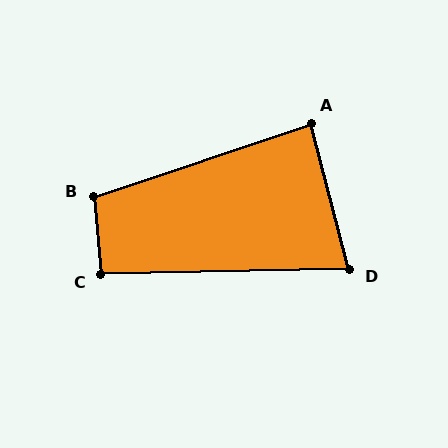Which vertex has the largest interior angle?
B, at approximately 103 degrees.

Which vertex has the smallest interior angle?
D, at approximately 77 degrees.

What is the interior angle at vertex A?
Approximately 86 degrees (approximately right).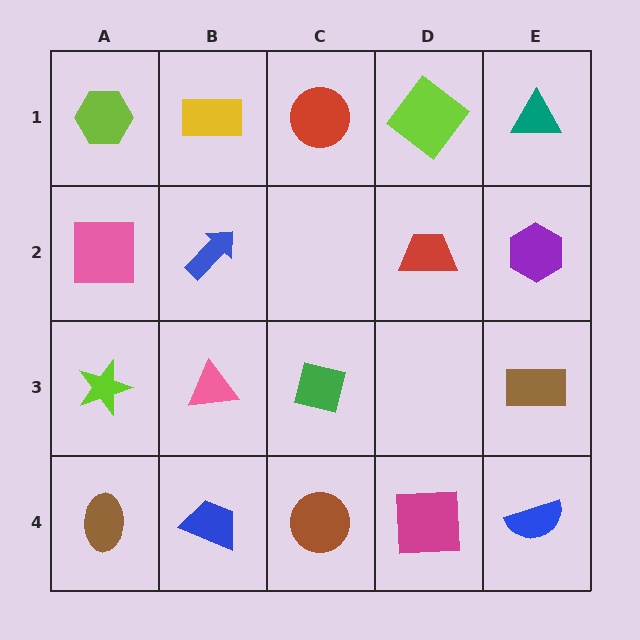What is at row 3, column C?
A green square.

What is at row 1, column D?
A lime diamond.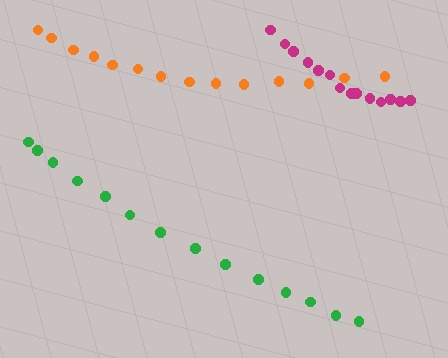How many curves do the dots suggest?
There are 3 distinct paths.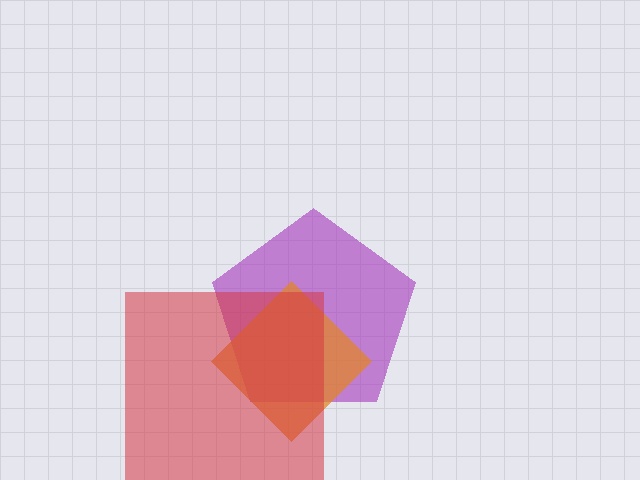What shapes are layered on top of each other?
The layered shapes are: a purple pentagon, an orange diamond, a red square.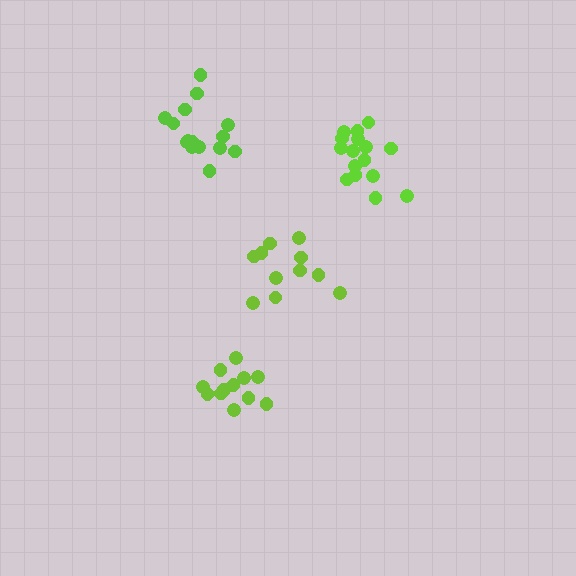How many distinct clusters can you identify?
There are 4 distinct clusters.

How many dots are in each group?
Group 1: 16 dots, Group 2: 11 dots, Group 3: 15 dots, Group 4: 13 dots (55 total).